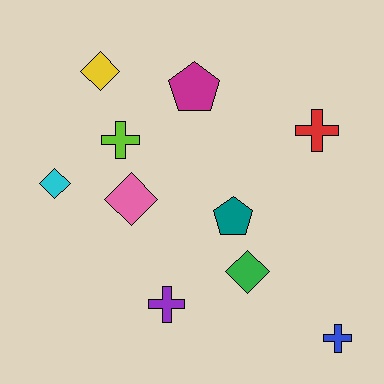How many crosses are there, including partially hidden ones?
There are 4 crosses.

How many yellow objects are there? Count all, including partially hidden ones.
There is 1 yellow object.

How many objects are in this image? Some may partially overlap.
There are 10 objects.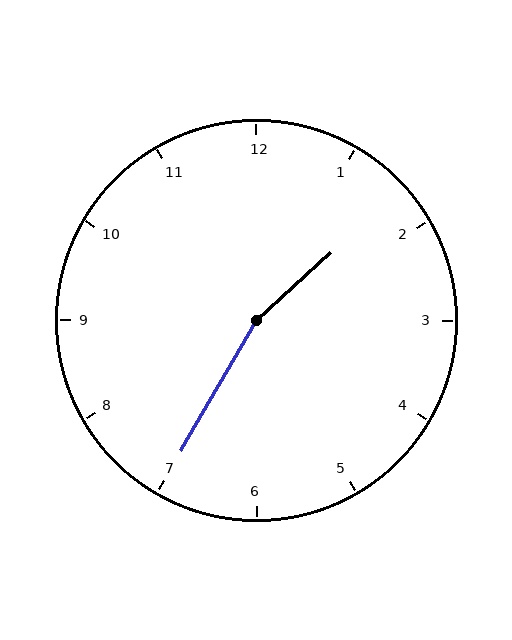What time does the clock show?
1:35.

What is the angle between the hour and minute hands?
Approximately 162 degrees.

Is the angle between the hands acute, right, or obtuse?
It is obtuse.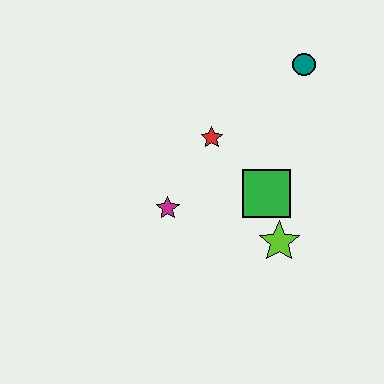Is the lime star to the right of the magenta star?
Yes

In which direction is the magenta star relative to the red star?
The magenta star is below the red star.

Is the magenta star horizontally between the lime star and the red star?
No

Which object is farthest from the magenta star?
The teal circle is farthest from the magenta star.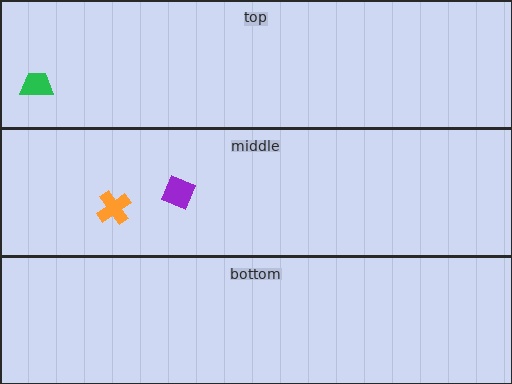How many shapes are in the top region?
1.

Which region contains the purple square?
The middle region.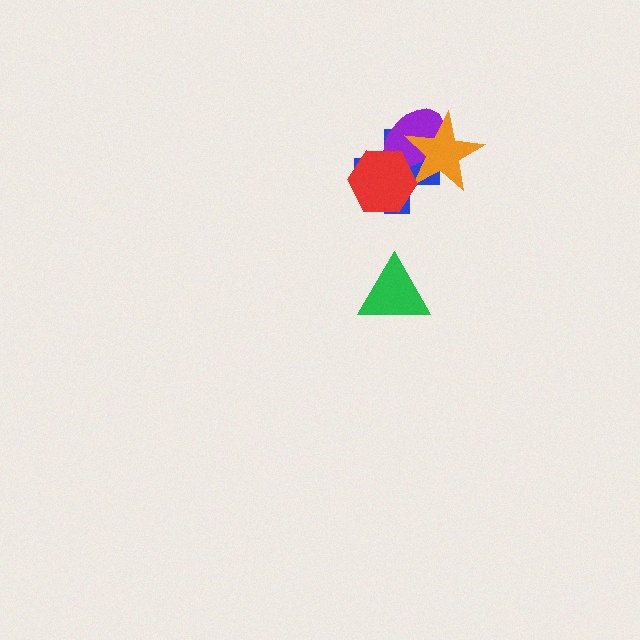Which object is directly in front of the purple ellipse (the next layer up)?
The orange star is directly in front of the purple ellipse.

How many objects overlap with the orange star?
3 objects overlap with the orange star.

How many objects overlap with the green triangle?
0 objects overlap with the green triangle.